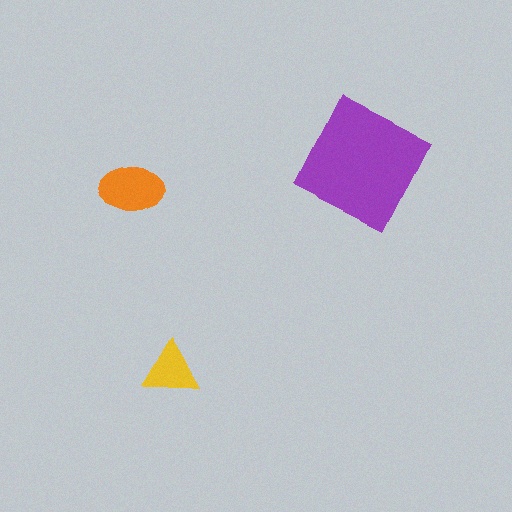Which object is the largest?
The purple square.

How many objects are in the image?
There are 3 objects in the image.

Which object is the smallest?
The yellow triangle.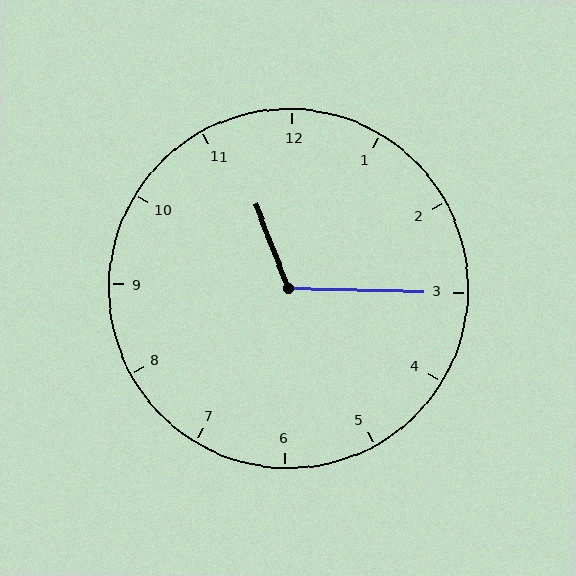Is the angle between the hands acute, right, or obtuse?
It is obtuse.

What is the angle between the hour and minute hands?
Approximately 112 degrees.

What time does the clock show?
11:15.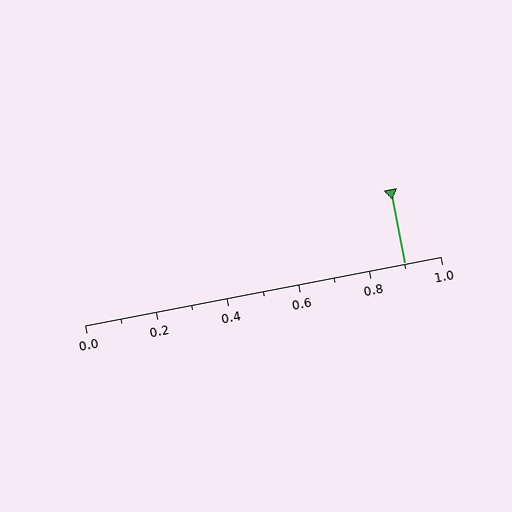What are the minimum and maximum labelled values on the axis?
The axis runs from 0.0 to 1.0.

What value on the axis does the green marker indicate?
The marker indicates approximately 0.9.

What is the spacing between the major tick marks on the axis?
The major ticks are spaced 0.2 apart.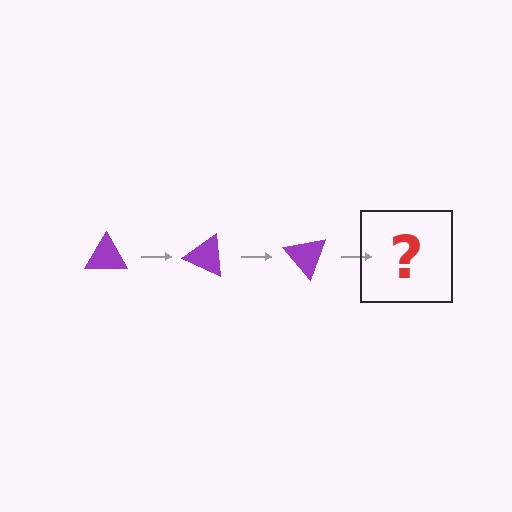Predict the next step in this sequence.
The next step is a purple triangle rotated 75 degrees.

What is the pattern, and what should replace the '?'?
The pattern is that the triangle rotates 25 degrees each step. The '?' should be a purple triangle rotated 75 degrees.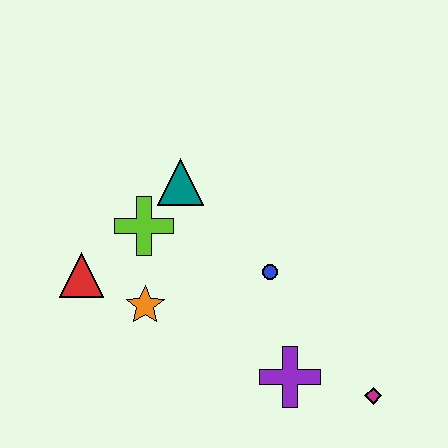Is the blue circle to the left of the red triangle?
No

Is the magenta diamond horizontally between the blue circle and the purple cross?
No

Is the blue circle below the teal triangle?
Yes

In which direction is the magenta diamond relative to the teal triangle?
The magenta diamond is below the teal triangle.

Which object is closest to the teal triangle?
The lime cross is closest to the teal triangle.